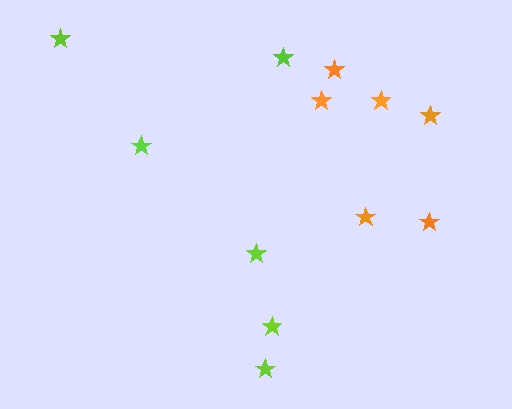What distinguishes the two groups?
There are 2 groups: one group of lime stars (6) and one group of orange stars (6).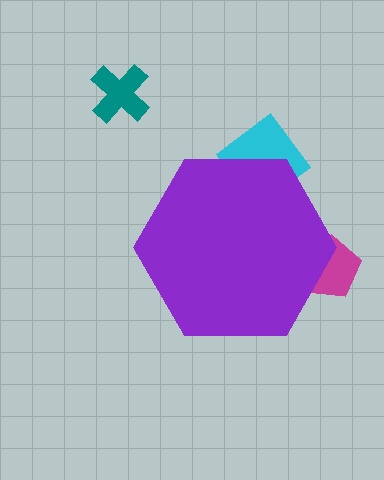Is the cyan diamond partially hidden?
Yes, the cyan diamond is partially hidden behind the purple hexagon.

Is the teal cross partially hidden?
No, the teal cross is fully visible.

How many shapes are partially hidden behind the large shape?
2 shapes are partially hidden.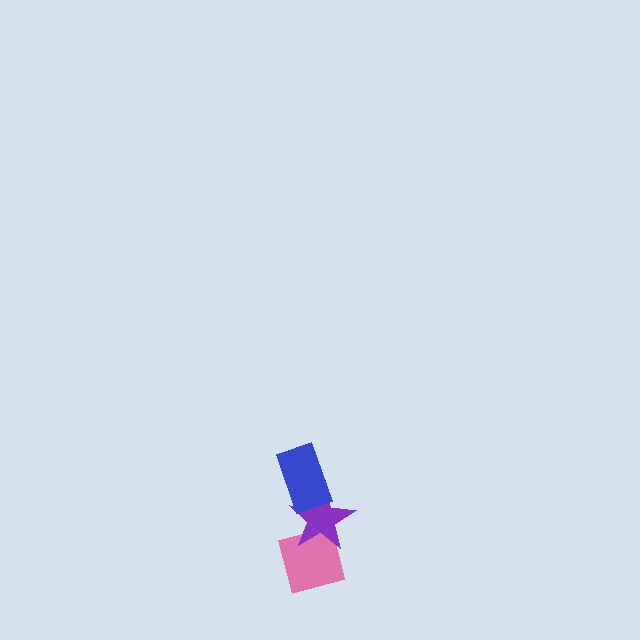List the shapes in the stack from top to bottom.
From top to bottom: the blue rectangle, the purple star, the pink square.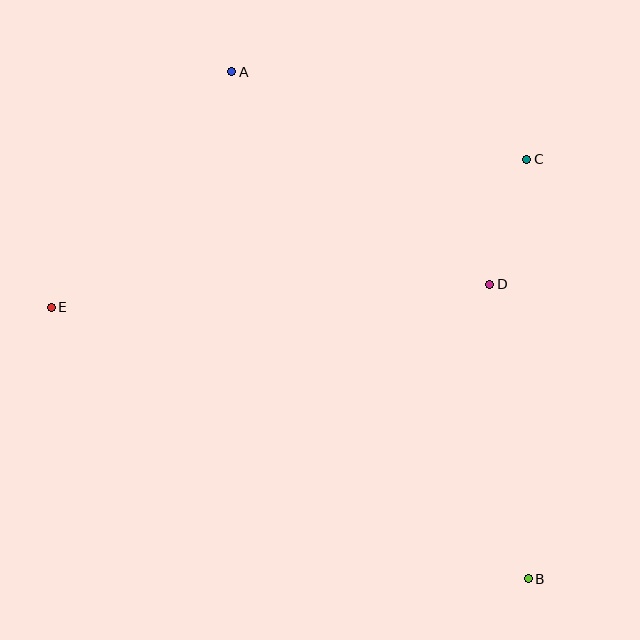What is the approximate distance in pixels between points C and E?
The distance between C and E is approximately 498 pixels.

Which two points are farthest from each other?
Points A and B are farthest from each other.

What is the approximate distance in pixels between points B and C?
The distance between B and C is approximately 419 pixels.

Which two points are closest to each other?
Points C and D are closest to each other.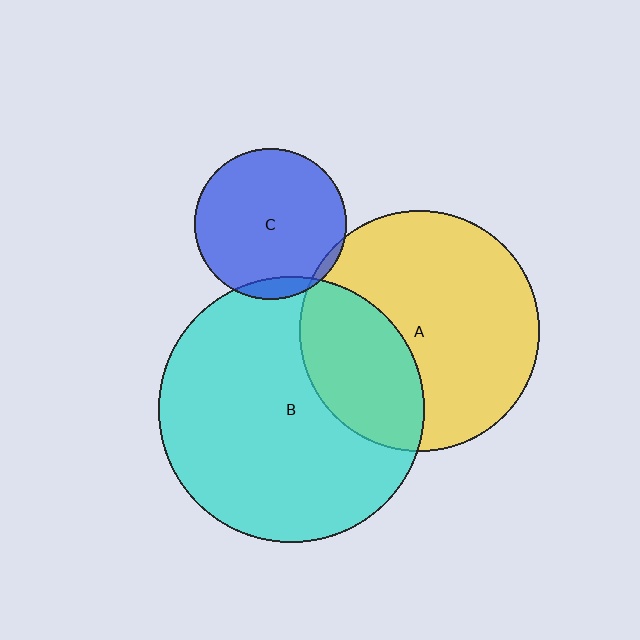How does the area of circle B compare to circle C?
Approximately 3.1 times.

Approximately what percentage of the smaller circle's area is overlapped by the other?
Approximately 30%.